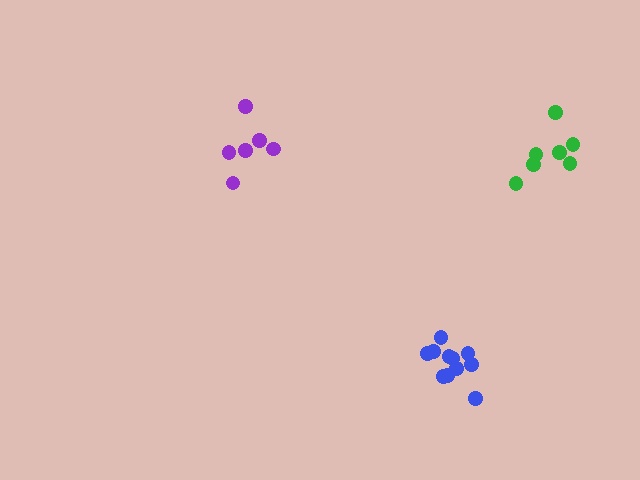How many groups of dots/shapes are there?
There are 3 groups.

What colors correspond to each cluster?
The clusters are colored: purple, blue, green.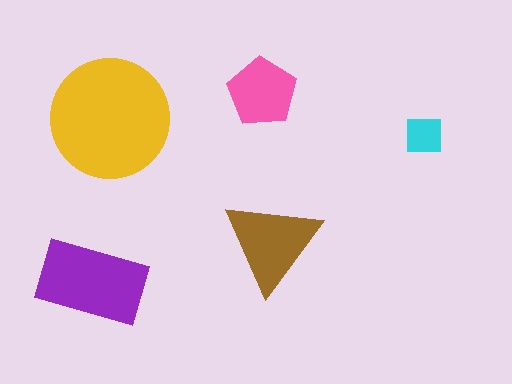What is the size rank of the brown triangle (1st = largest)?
3rd.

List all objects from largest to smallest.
The yellow circle, the purple rectangle, the brown triangle, the pink pentagon, the cyan square.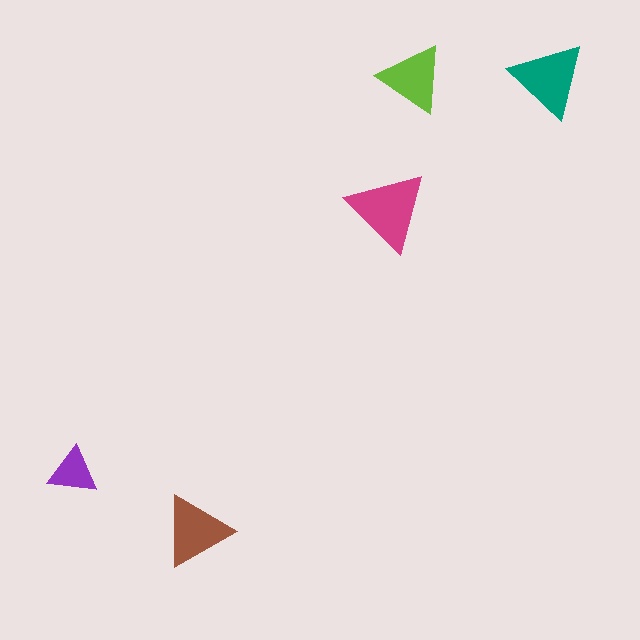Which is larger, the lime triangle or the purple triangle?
The lime one.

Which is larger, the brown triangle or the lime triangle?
The brown one.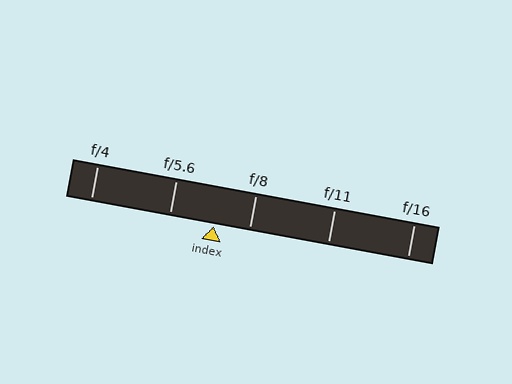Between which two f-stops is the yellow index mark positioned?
The index mark is between f/5.6 and f/8.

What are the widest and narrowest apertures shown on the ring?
The widest aperture shown is f/4 and the narrowest is f/16.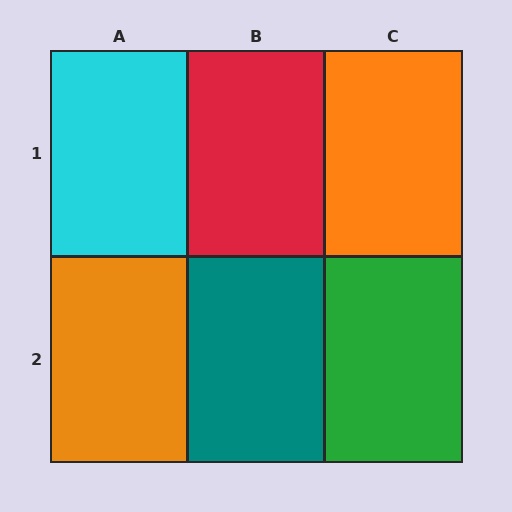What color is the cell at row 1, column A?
Cyan.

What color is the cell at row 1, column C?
Orange.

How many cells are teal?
1 cell is teal.